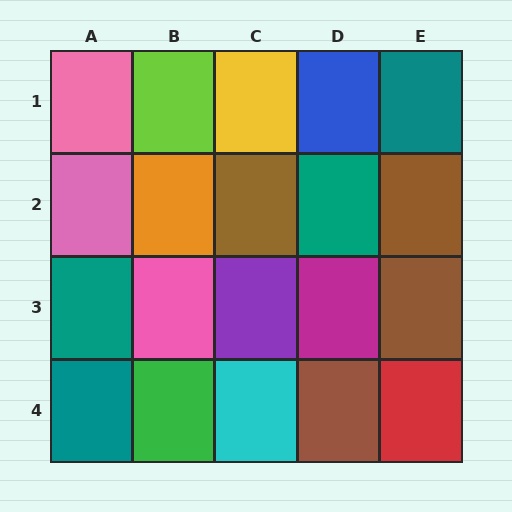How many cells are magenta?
1 cell is magenta.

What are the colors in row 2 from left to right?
Pink, orange, brown, teal, brown.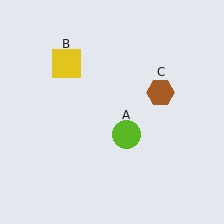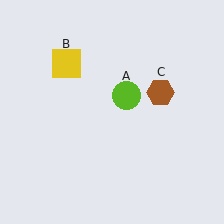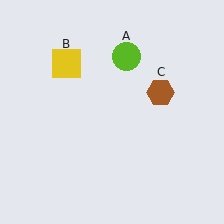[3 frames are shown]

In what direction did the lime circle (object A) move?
The lime circle (object A) moved up.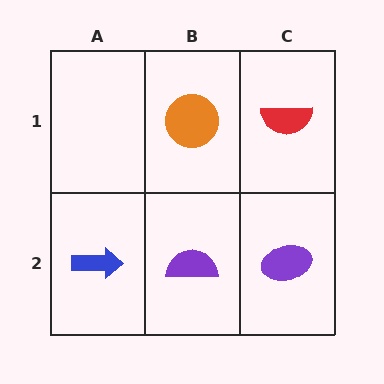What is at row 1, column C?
A red semicircle.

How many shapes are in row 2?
3 shapes.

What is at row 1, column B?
An orange circle.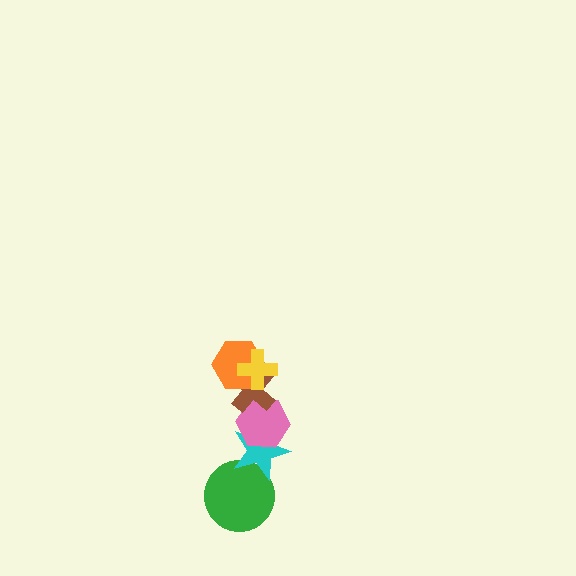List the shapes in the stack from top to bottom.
From top to bottom: the yellow cross, the orange hexagon, the brown cross, the pink hexagon, the cyan star, the green circle.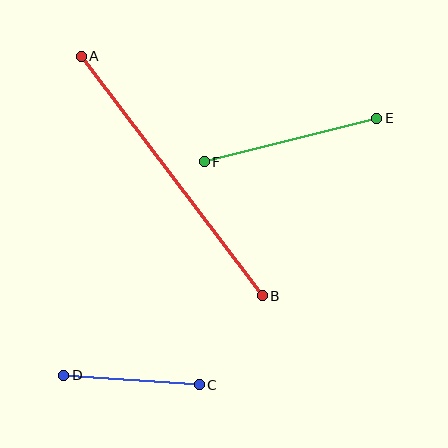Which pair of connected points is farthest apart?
Points A and B are farthest apart.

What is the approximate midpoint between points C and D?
The midpoint is at approximately (132, 380) pixels.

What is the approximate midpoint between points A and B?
The midpoint is at approximately (172, 176) pixels.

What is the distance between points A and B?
The distance is approximately 300 pixels.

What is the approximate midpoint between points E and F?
The midpoint is at approximately (290, 140) pixels.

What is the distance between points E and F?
The distance is approximately 178 pixels.